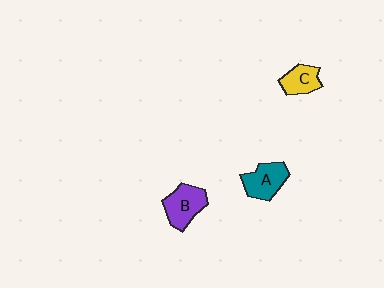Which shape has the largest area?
Shape B (purple).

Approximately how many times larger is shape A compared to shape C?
Approximately 1.3 times.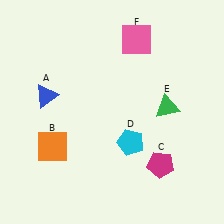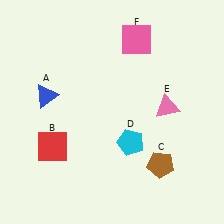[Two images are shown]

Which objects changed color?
B changed from orange to red. C changed from magenta to brown. E changed from green to pink.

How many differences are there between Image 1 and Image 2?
There are 3 differences between the two images.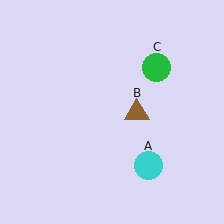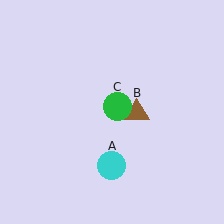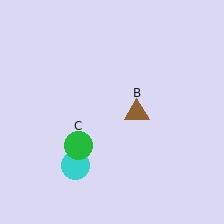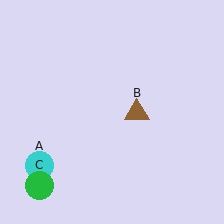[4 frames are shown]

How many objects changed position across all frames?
2 objects changed position: cyan circle (object A), green circle (object C).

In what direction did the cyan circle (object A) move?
The cyan circle (object A) moved left.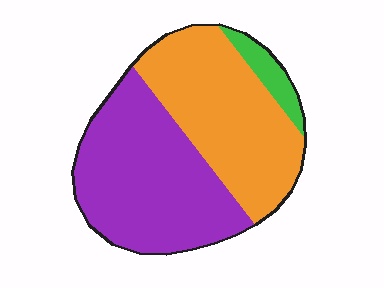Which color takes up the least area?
Green, at roughly 5%.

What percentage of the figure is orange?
Orange covers around 45% of the figure.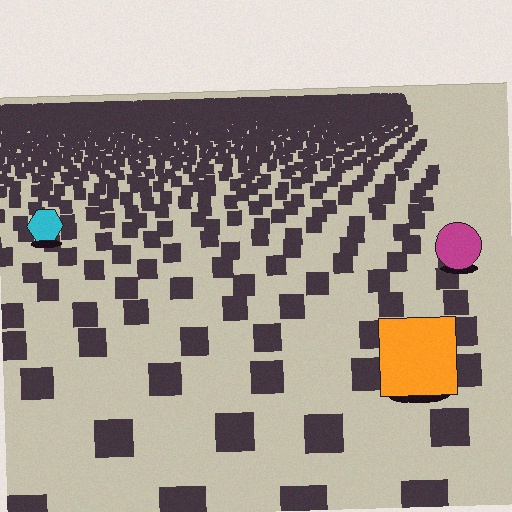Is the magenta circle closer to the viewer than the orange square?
No. The orange square is closer — you can tell from the texture gradient: the ground texture is coarser near it.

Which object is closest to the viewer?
The orange square is closest. The texture marks near it are larger and more spread out.